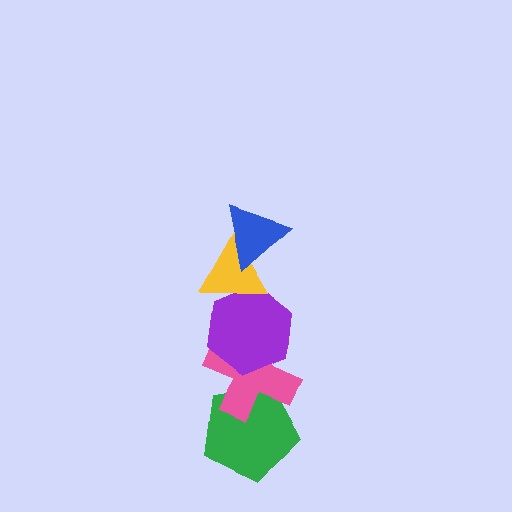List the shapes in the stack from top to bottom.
From top to bottom: the blue triangle, the yellow triangle, the purple hexagon, the pink cross, the green pentagon.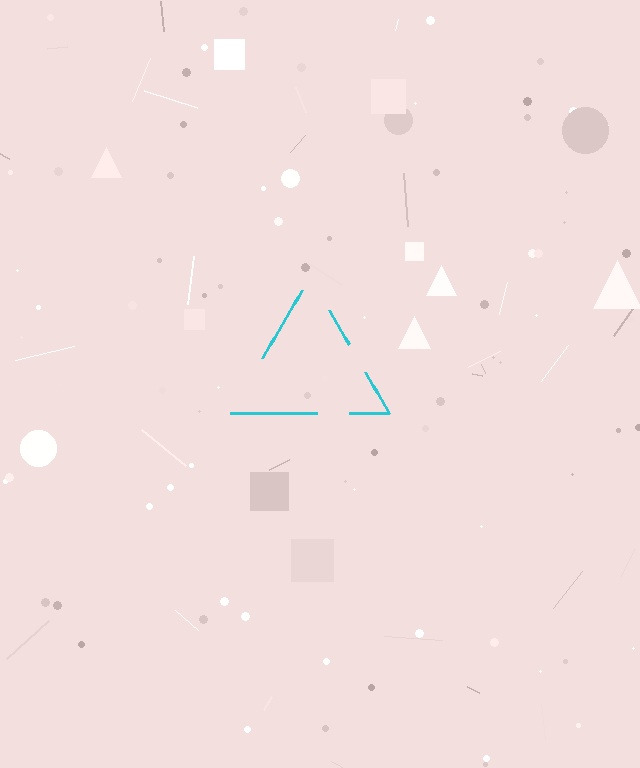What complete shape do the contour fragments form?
The contour fragments form a triangle.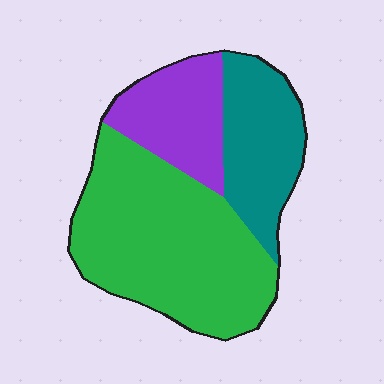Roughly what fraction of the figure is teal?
Teal takes up about one quarter (1/4) of the figure.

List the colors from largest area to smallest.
From largest to smallest: green, teal, purple.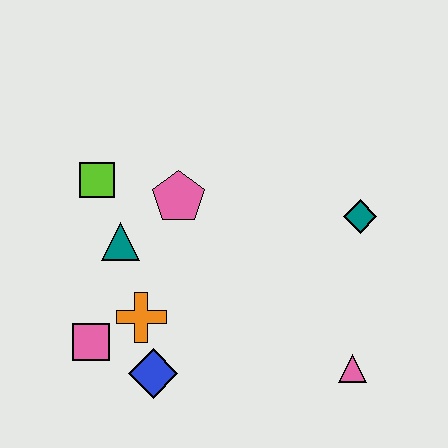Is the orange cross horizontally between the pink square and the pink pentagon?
Yes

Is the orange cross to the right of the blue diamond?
No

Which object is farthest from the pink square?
The teal diamond is farthest from the pink square.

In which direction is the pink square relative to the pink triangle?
The pink square is to the left of the pink triangle.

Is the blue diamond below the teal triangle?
Yes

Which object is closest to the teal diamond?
The pink triangle is closest to the teal diamond.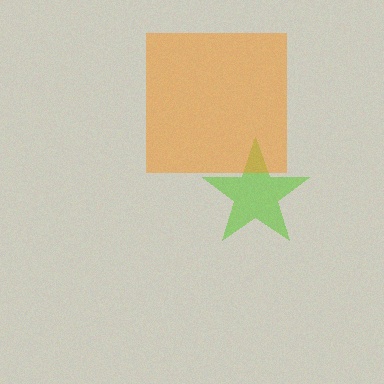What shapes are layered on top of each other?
The layered shapes are: a lime star, an orange square.